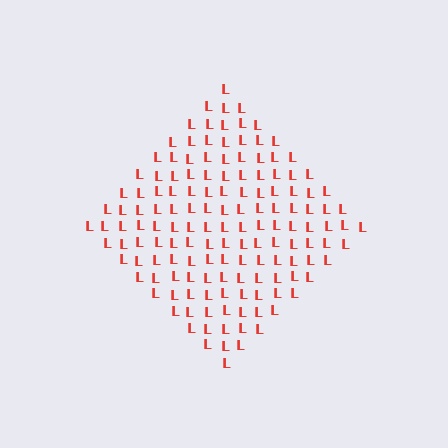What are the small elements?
The small elements are letter L's.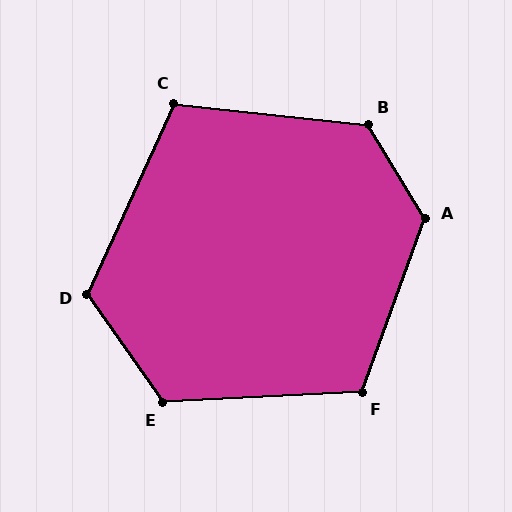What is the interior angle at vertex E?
Approximately 122 degrees (obtuse).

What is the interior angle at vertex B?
Approximately 127 degrees (obtuse).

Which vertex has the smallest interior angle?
C, at approximately 108 degrees.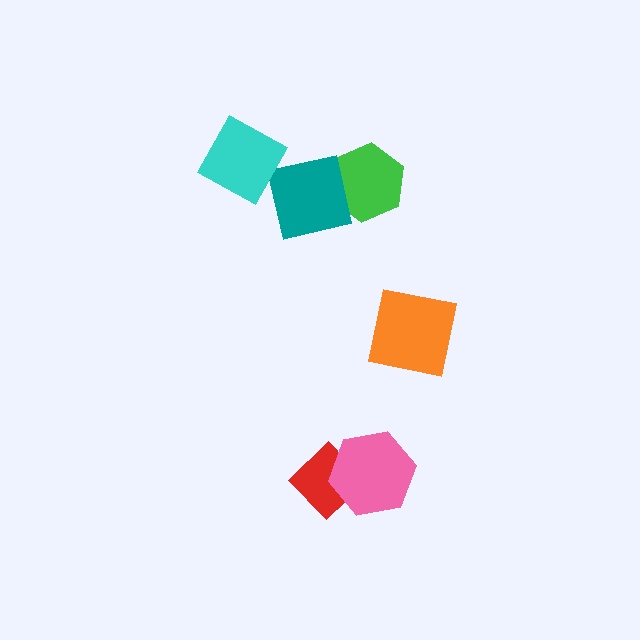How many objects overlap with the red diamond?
1 object overlaps with the red diamond.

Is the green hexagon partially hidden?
Yes, it is partially covered by another shape.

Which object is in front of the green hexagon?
The teal square is in front of the green hexagon.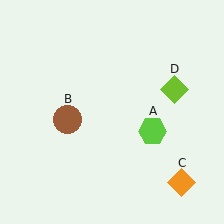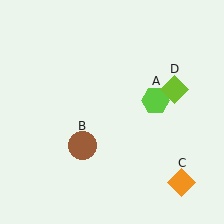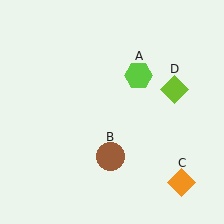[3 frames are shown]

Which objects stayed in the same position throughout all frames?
Orange diamond (object C) and lime diamond (object D) remained stationary.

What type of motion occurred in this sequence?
The lime hexagon (object A), brown circle (object B) rotated counterclockwise around the center of the scene.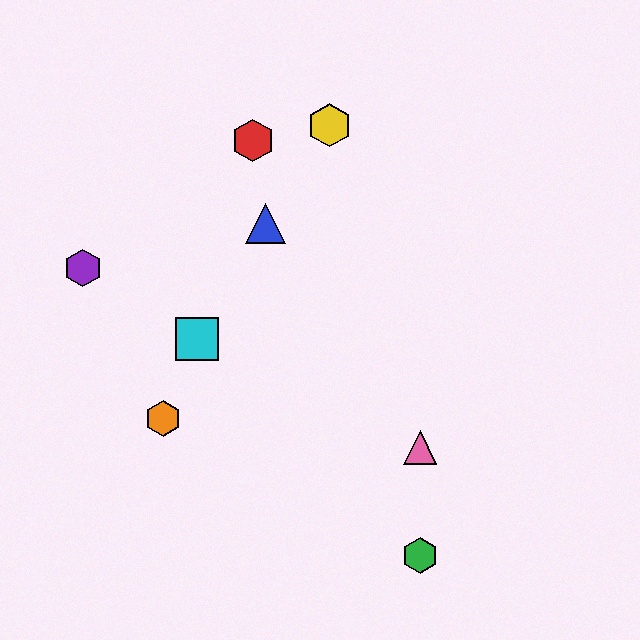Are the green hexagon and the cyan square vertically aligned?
No, the green hexagon is at x≈420 and the cyan square is at x≈197.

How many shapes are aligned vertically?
2 shapes (the green hexagon, the pink triangle) are aligned vertically.